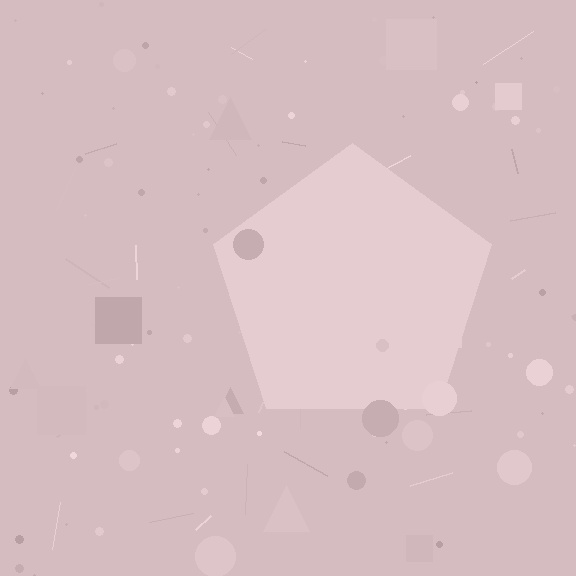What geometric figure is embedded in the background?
A pentagon is embedded in the background.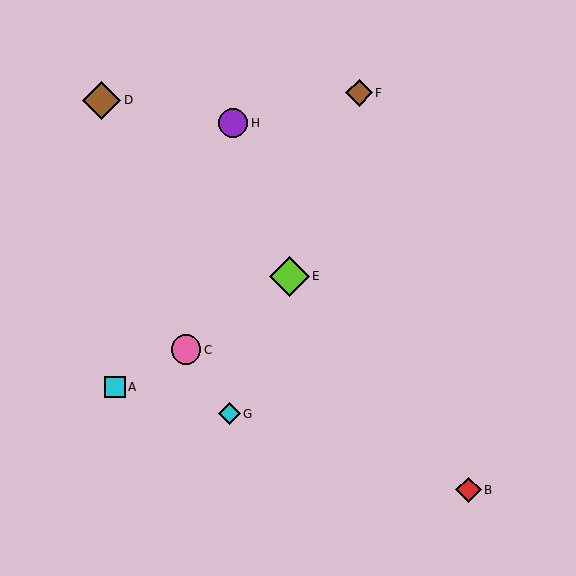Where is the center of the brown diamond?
The center of the brown diamond is at (101, 100).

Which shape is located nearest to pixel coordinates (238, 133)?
The purple circle (labeled H) at (233, 123) is nearest to that location.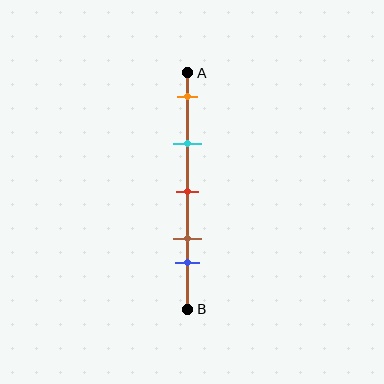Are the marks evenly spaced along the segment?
No, the marks are not evenly spaced.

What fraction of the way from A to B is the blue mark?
The blue mark is approximately 80% (0.8) of the way from A to B.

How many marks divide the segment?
There are 5 marks dividing the segment.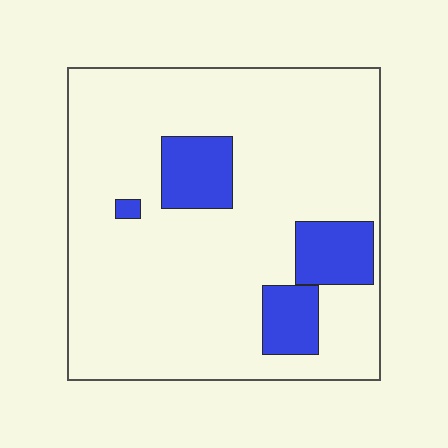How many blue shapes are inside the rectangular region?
4.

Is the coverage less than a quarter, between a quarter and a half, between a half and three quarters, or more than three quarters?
Less than a quarter.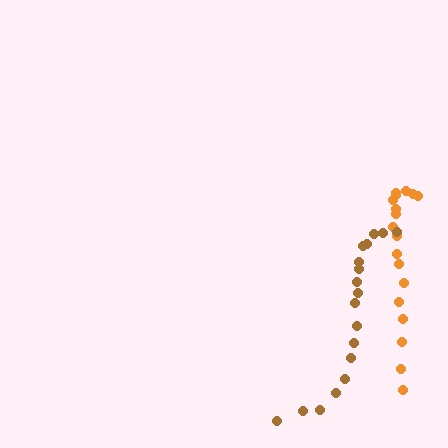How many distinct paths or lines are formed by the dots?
There are 2 distinct paths.